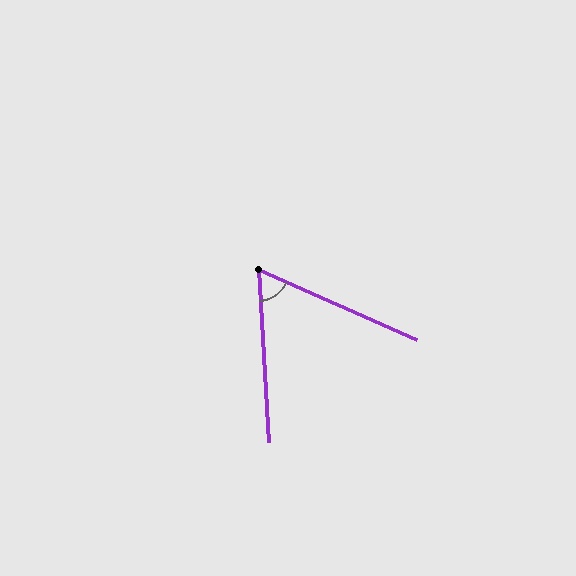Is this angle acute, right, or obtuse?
It is acute.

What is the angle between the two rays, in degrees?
Approximately 63 degrees.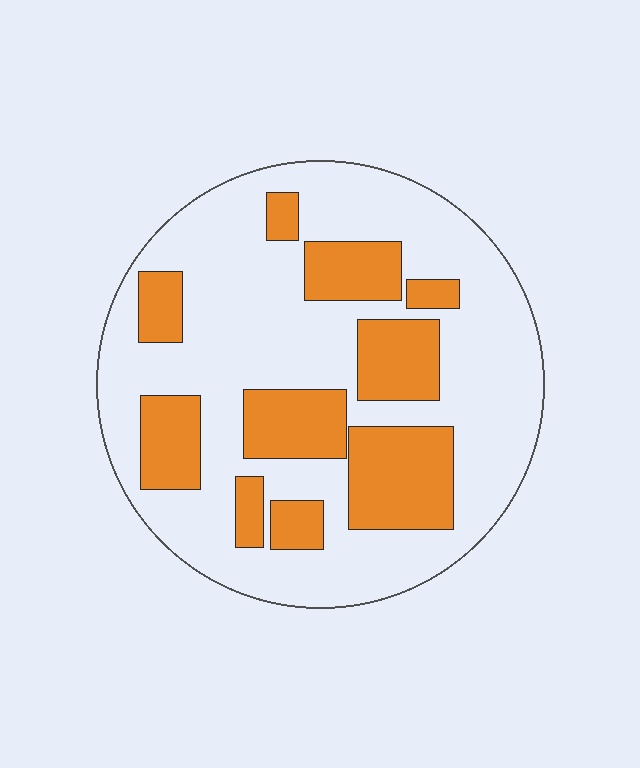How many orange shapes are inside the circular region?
10.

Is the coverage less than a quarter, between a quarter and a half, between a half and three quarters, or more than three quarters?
Between a quarter and a half.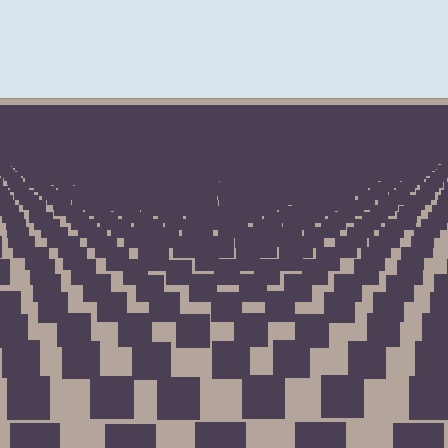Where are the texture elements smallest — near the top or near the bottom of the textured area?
Near the top.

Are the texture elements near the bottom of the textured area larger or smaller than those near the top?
Larger. Near the bottom, elements are closer to the viewer and appear at a bigger on-screen size.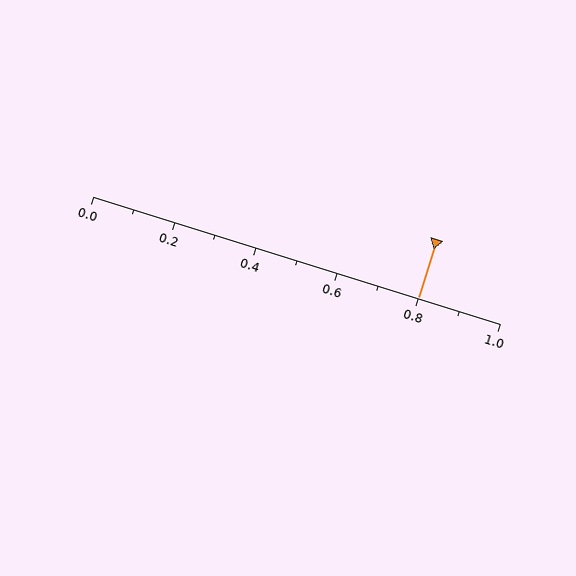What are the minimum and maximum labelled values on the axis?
The axis runs from 0.0 to 1.0.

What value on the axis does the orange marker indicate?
The marker indicates approximately 0.8.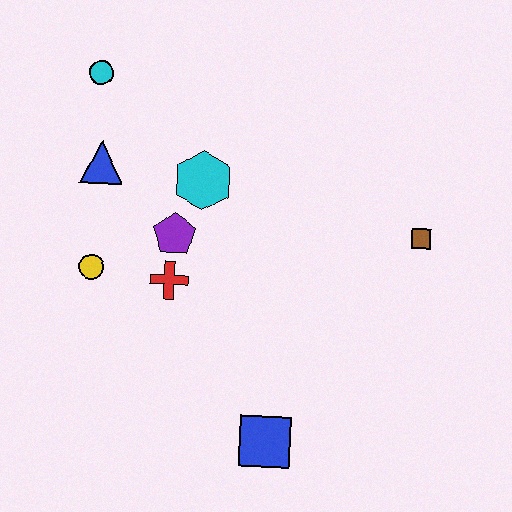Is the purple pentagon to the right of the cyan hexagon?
No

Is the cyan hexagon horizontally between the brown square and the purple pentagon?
Yes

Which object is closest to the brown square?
The cyan hexagon is closest to the brown square.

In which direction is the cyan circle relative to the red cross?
The cyan circle is above the red cross.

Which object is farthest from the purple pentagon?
The brown square is farthest from the purple pentagon.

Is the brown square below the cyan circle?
Yes